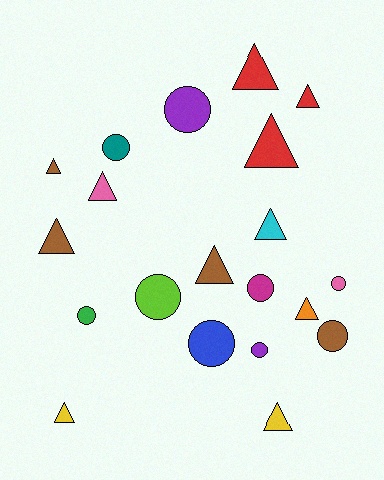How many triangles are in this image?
There are 11 triangles.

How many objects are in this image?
There are 20 objects.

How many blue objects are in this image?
There is 1 blue object.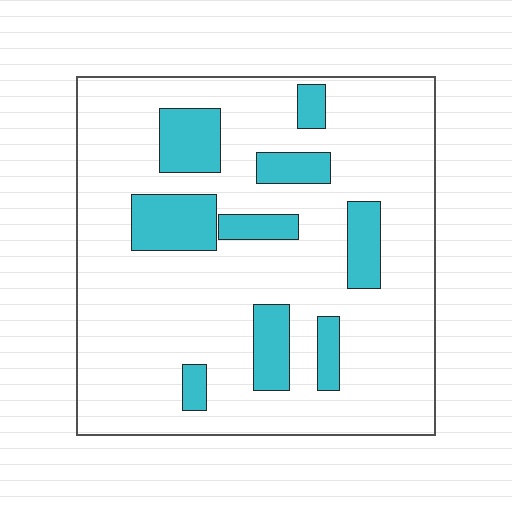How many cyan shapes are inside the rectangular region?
9.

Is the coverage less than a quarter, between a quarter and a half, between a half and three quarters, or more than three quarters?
Less than a quarter.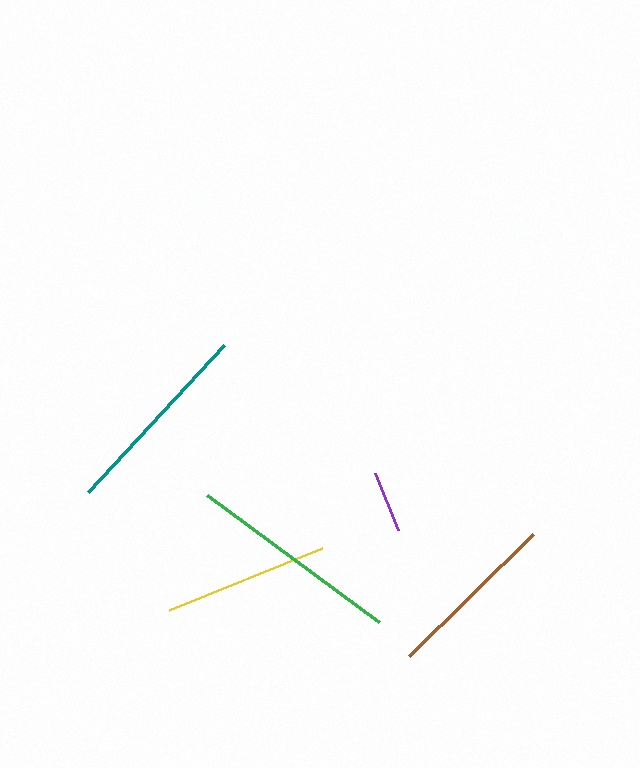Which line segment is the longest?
The green line is the longest at approximately 214 pixels.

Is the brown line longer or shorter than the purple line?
The brown line is longer than the purple line.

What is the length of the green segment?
The green segment is approximately 214 pixels long.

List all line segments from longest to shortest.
From longest to shortest: green, teal, brown, yellow, purple.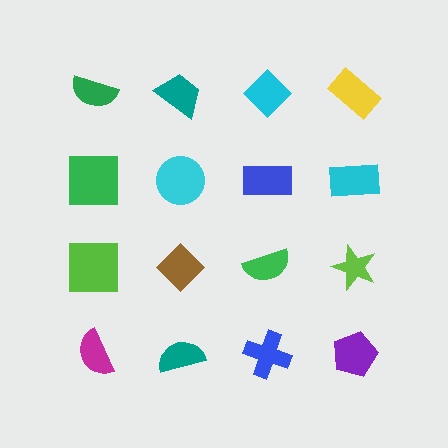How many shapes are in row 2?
4 shapes.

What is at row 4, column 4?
A purple pentagon.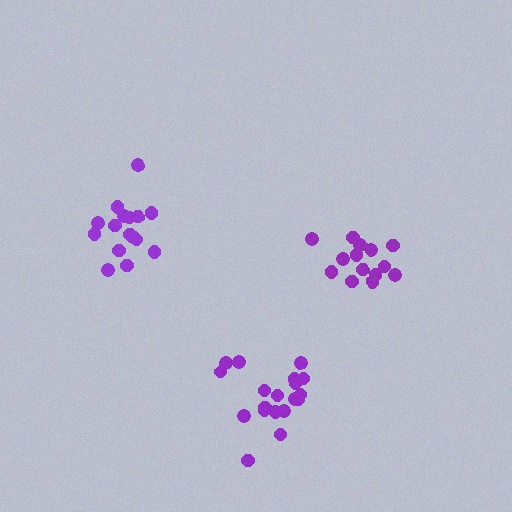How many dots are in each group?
Group 1: 14 dots, Group 2: 16 dots, Group 3: 19 dots (49 total).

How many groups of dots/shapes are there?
There are 3 groups.